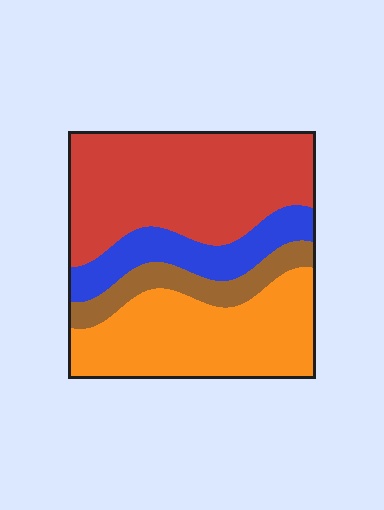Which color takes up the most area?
Red, at roughly 40%.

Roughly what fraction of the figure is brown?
Brown covers about 10% of the figure.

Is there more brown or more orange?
Orange.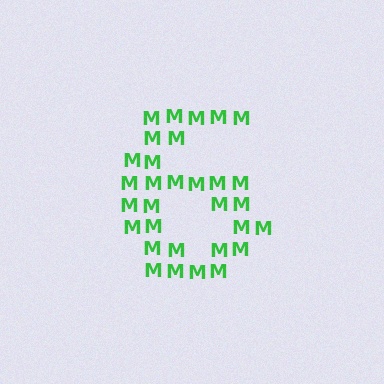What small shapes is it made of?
It is made of small letter M's.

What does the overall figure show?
The overall figure shows the digit 6.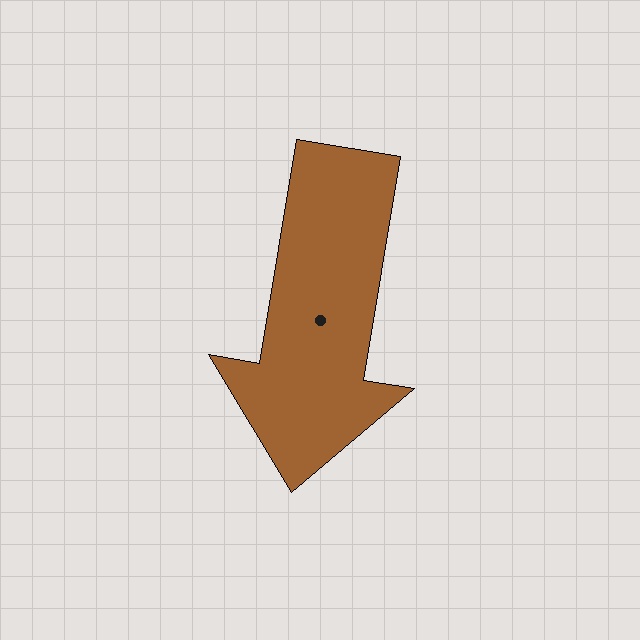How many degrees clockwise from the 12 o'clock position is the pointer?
Approximately 189 degrees.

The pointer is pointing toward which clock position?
Roughly 6 o'clock.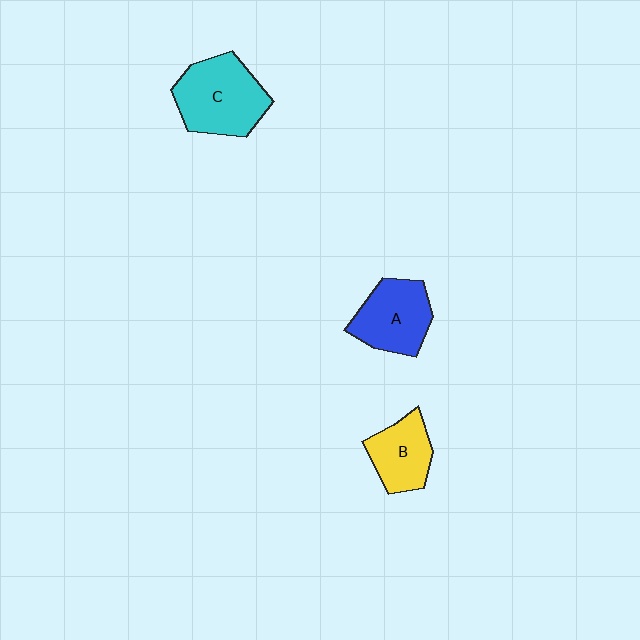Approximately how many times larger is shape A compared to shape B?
Approximately 1.2 times.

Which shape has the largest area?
Shape C (cyan).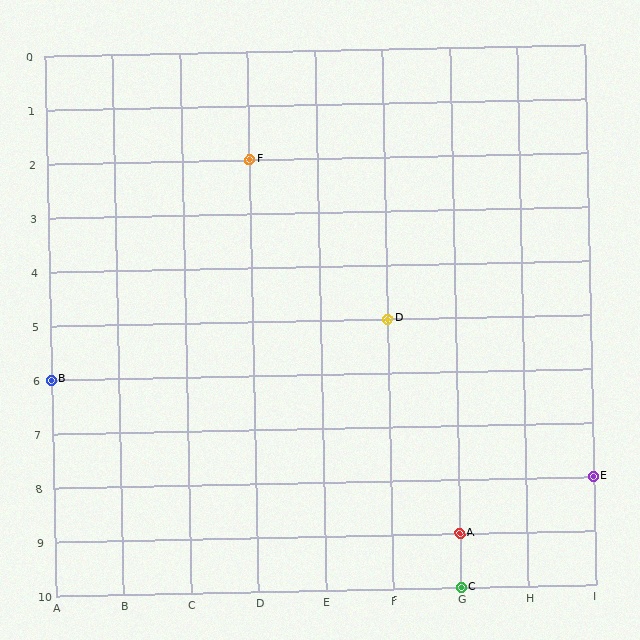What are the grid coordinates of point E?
Point E is at grid coordinates (I, 8).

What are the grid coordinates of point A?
Point A is at grid coordinates (G, 9).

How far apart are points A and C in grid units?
Points A and C are 1 row apart.